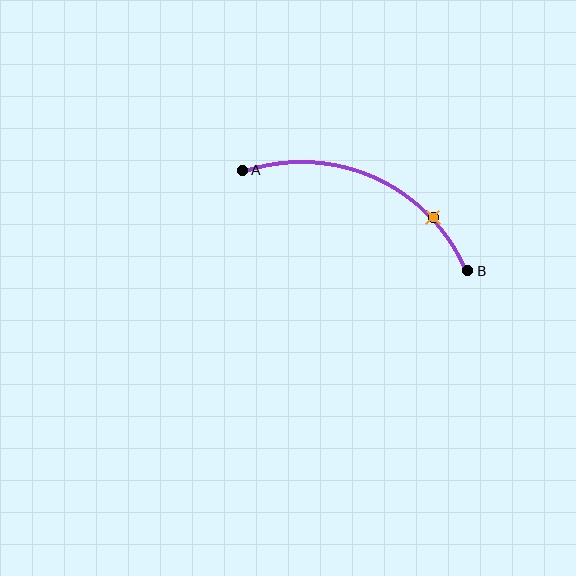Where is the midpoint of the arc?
The arc midpoint is the point on the curve farthest from the straight line joining A and B. It sits above that line.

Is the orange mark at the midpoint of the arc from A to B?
No. The orange mark lies on the arc but is closer to endpoint B. The arc midpoint would be at the point on the curve equidistant along the arc from both A and B.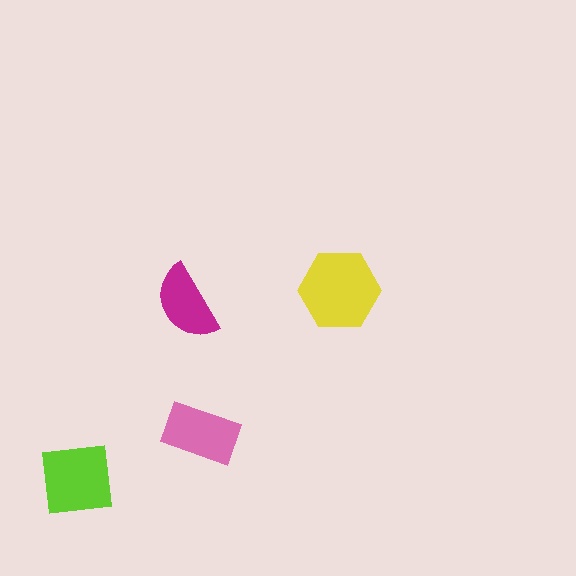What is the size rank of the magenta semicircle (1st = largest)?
4th.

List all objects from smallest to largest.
The magenta semicircle, the pink rectangle, the lime square, the yellow hexagon.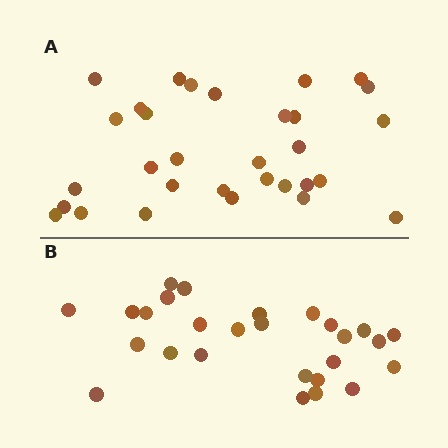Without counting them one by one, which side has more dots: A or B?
Region A (the top region) has more dots.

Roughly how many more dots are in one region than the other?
Region A has about 4 more dots than region B.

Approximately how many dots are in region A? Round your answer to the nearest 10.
About 30 dots. (The exact count is 31, which rounds to 30.)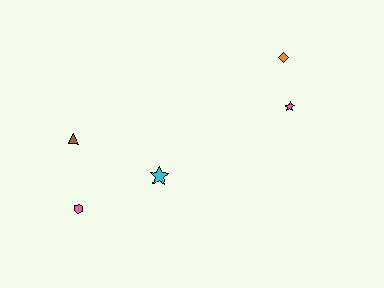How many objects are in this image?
There are 5 objects.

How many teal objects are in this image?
There are no teal objects.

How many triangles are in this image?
There is 1 triangle.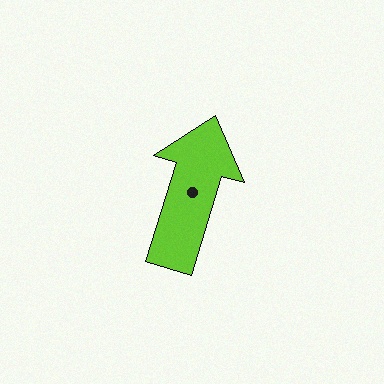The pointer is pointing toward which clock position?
Roughly 1 o'clock.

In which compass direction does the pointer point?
North.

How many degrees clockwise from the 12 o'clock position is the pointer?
Approximately 17 degrees.